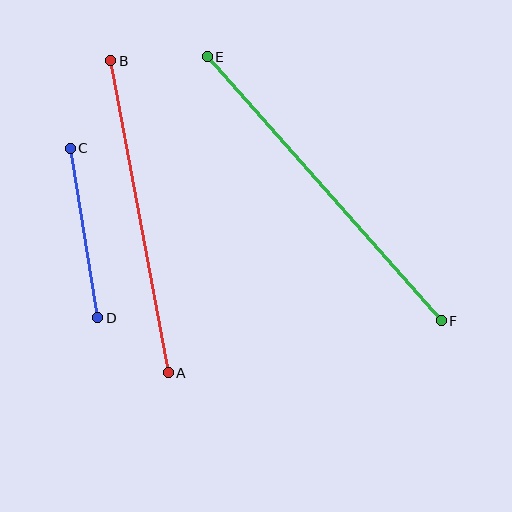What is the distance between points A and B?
The distance is approximately 317 pixels.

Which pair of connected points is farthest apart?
Points E and F are farthest apart.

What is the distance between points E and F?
The distance is approximately 353 pixels.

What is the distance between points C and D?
The distance is approximately 172 pixels.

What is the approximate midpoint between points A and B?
The midpoint is at approximately (140, 217) pixels.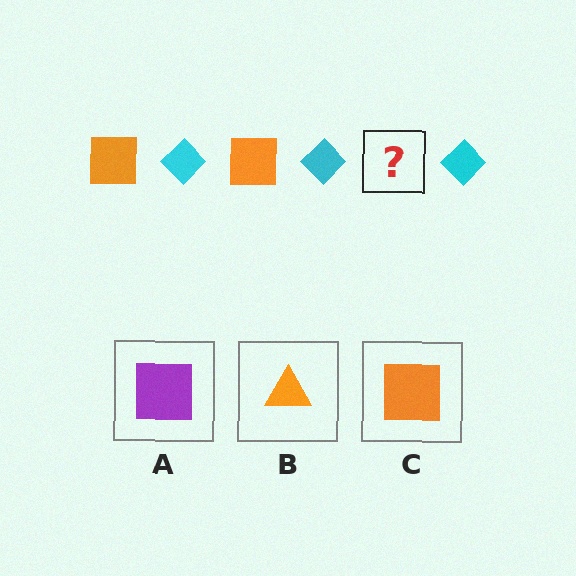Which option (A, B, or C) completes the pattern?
C.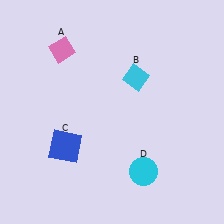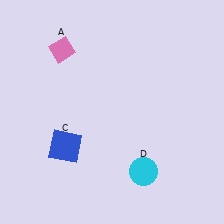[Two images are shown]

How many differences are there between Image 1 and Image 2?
There is 1 difference between the two images.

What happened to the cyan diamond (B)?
The cyan diamond (B) was removed in Image 2. It was in the top-right area of Image 1.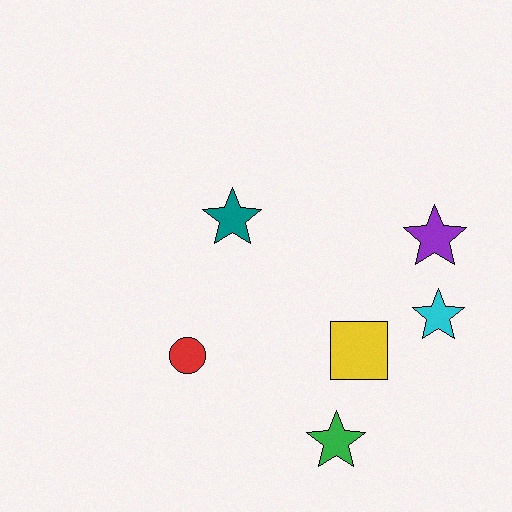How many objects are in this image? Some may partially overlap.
There are 6 objects.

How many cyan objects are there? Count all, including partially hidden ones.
There is 1 cyan object.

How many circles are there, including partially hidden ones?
There is 1 circle.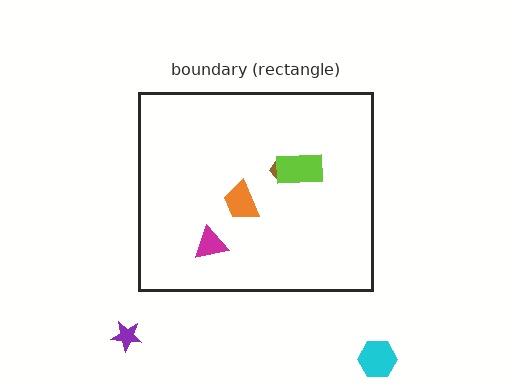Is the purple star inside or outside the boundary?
Outside.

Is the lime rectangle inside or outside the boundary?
Inside.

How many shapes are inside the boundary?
4 inside, 2 outside.